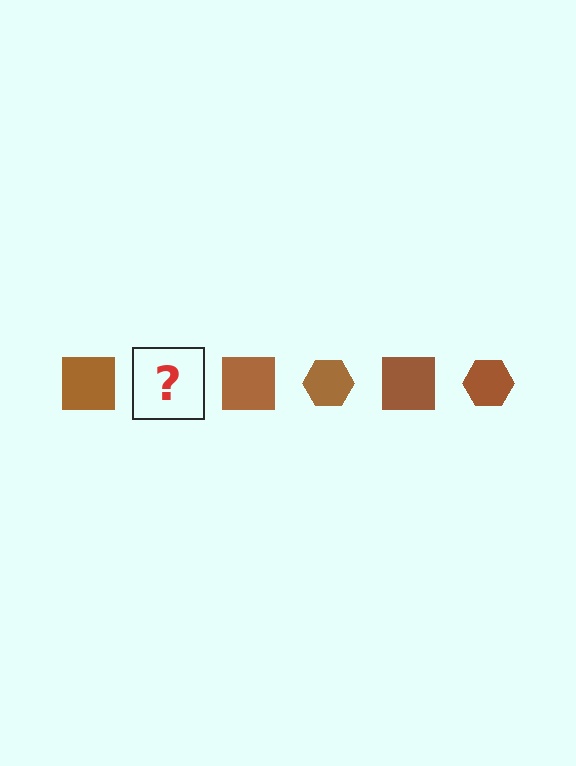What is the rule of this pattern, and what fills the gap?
The rule is that the pattern cycles through square, hexagon shapes in brown. The gap should be filled with a brown hexagon.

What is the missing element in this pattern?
The missing element is a brown hexagon.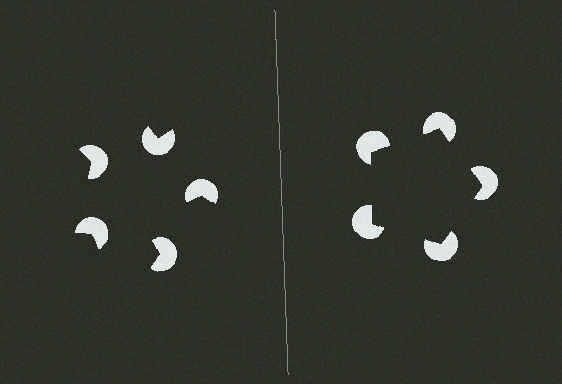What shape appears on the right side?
An illusory pentagon.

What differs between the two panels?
The pac-man discs are positioned identically on both sides; only the wedge orientations differ. On the right they align to a pentagon; on the left they are misaligned.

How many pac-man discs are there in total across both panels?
10 — 5 on each side.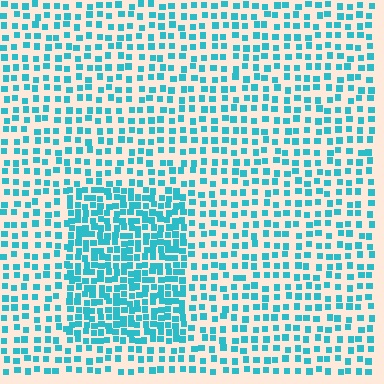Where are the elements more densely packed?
The elements are more densely packed inside the rectangle boundary.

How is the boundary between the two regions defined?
The boundary is defined by a change in element density (approximately 1.9x ratio). All elements are the same color, size, and shape.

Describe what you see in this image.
The image contains small cyan elements arranged at two different densities. A rectangle-shaped region is visible where the elements are more densely packed than the surrounding area.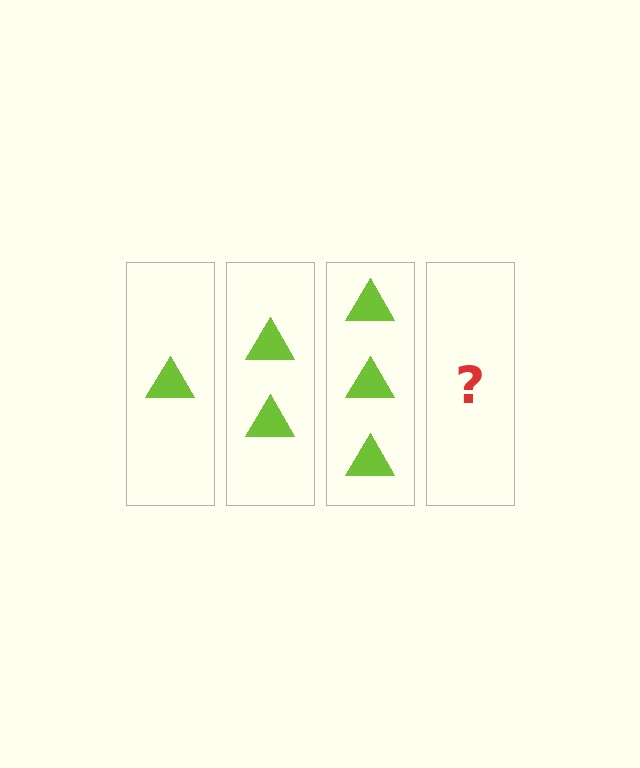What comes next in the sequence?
The next element should be 4 triangles.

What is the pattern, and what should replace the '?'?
The pattern is that each step adds one more triangle. The '?' should be 4 triangles.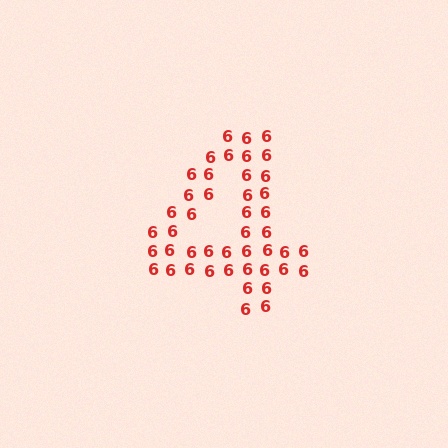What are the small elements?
The small elements are digit 6's.